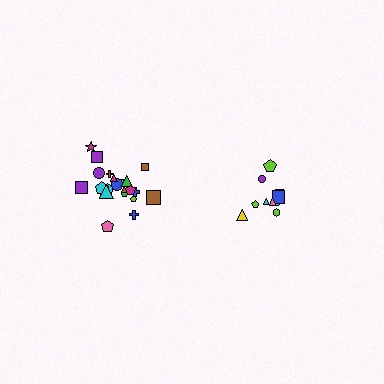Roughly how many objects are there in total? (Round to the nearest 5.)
Roughly 30 objects in total.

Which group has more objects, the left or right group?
The left group.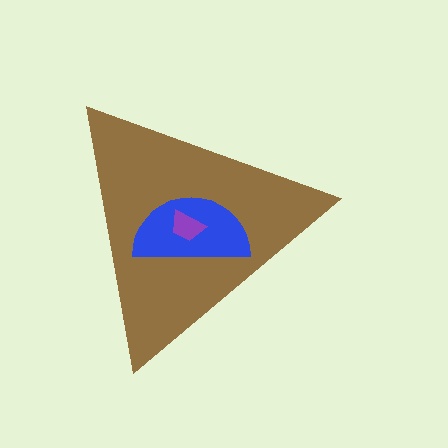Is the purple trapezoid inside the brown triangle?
Yes.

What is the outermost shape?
The brown triangle.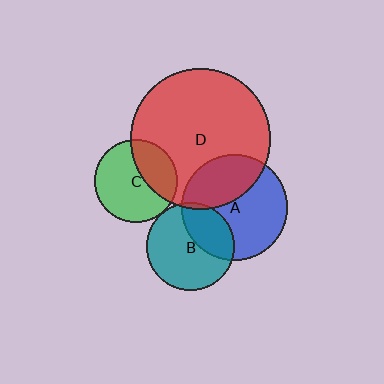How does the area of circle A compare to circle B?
Approximately 1.4 times.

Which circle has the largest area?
Circle D (red).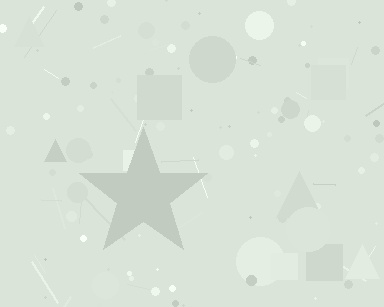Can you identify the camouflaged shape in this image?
The camouflaged shape is a star.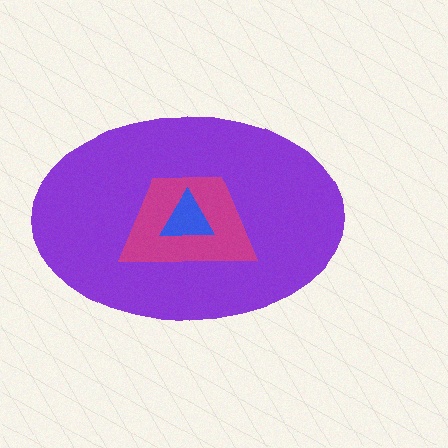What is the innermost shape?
The blue triangle.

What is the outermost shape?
The purple ellipse.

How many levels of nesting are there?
3.